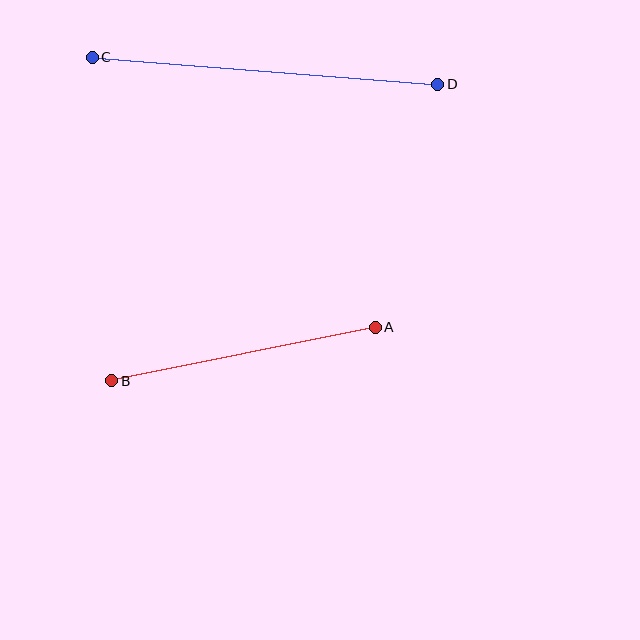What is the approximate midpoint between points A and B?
The midpoint is at approximately (244, 354) pixels.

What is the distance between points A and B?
The distance is approximately 269 pixels.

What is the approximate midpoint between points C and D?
The midpoint is at approximately (265, 71) pixels.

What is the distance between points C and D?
The distance is approximately 346 pixels.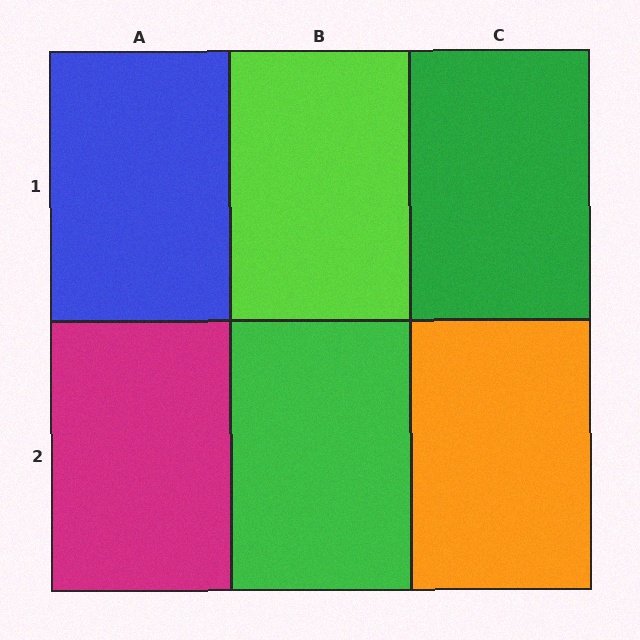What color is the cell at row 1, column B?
Lime.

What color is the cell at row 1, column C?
Green.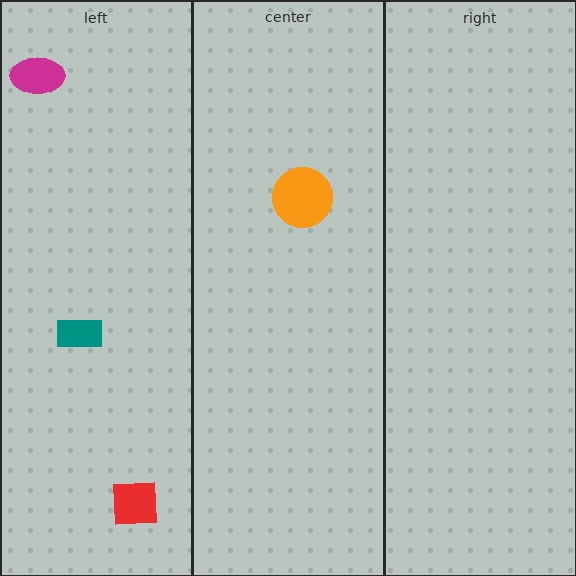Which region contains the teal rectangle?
The left region.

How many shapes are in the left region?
3.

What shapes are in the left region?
The red square, the teal rectangle, the magenta ellipse.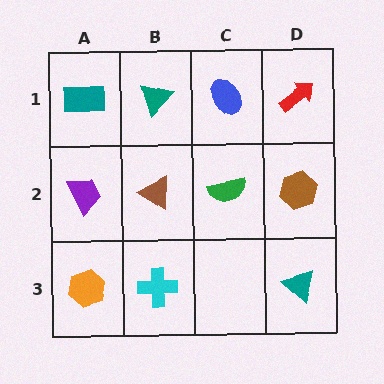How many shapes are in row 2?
4 shapes.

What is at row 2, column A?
A purple trapezoid.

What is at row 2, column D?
A brown hexagon.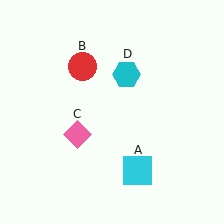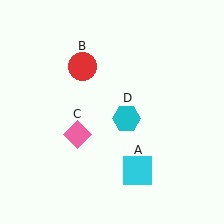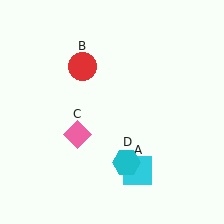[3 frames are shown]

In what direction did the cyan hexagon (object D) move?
The cyan hexagon (object D) moved down.